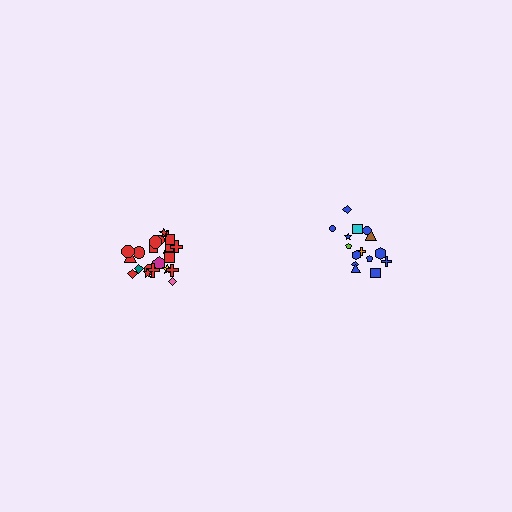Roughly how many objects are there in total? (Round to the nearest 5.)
Roughly 35 objects in total.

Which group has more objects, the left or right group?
The left group.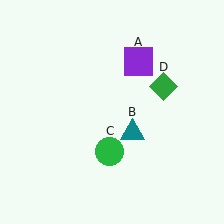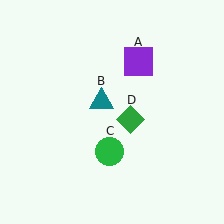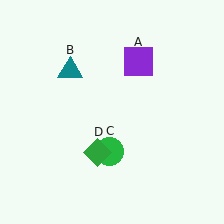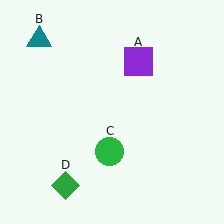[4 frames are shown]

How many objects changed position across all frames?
2 objects changed position: teal triangle (object B), green diamond (object D).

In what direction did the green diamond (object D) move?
The green diamond (object D) moved down and to the left.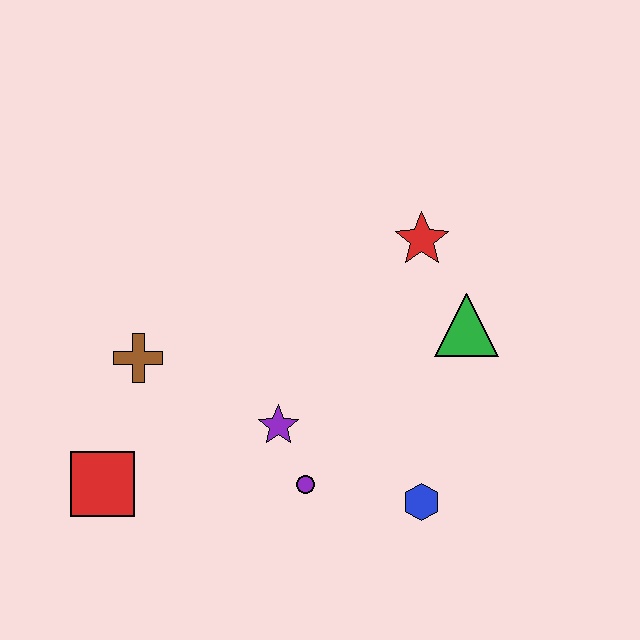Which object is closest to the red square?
The brown cross is closest to the red square.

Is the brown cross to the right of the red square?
Yes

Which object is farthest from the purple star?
The red star is farthest from the purple star.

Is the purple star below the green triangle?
Yes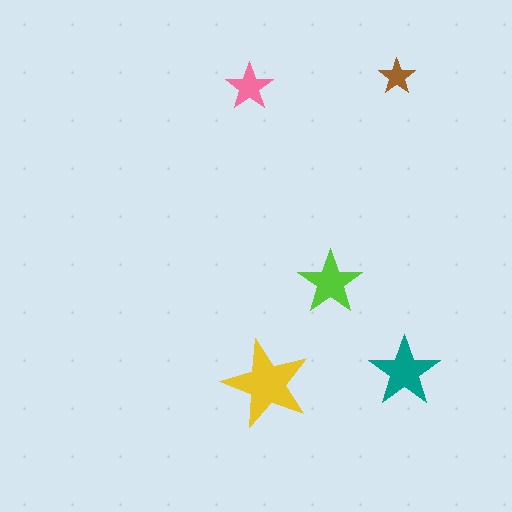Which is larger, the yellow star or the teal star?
The yellow one.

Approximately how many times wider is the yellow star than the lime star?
About 1.5 times wider.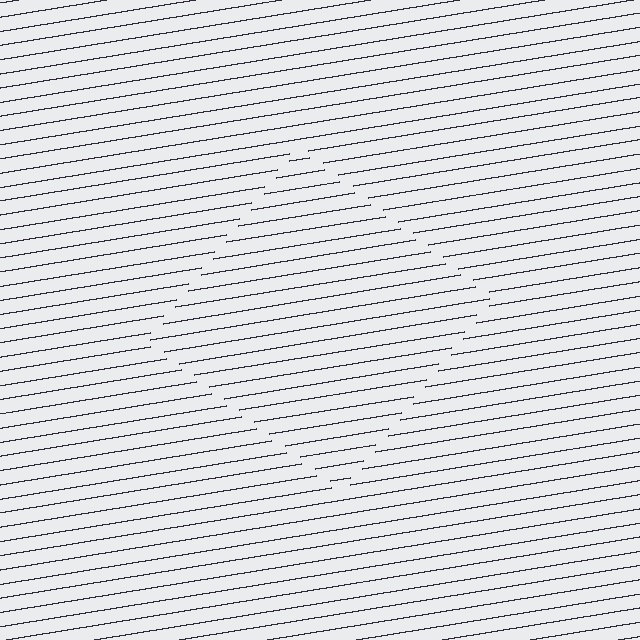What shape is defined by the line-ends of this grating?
An illusory square. The interior of the shape contains the same grating, shifted by half a period — the contour is defined by the phase discontinuity where line-ends from the inner and outer gratings abut.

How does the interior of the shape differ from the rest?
The interior of the shape contains the same grating, shifted by half a period — the contour is defined by the phase discontinuity where line-ends from the inner and outer gratings abut.